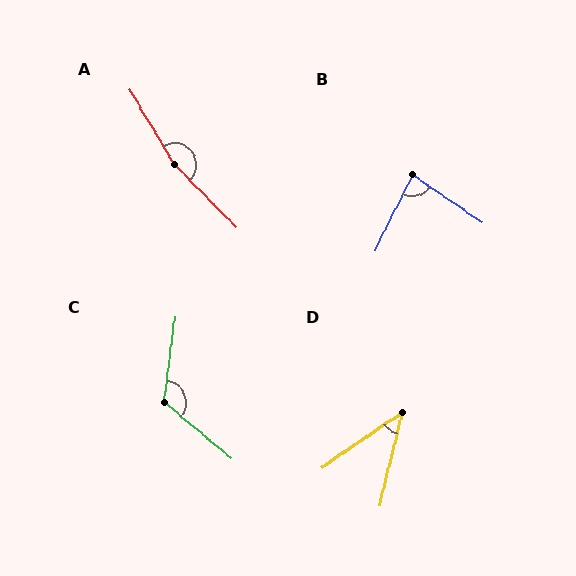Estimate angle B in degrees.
Approximately 82 degrees.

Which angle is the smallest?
D, at approximately 42 degrees.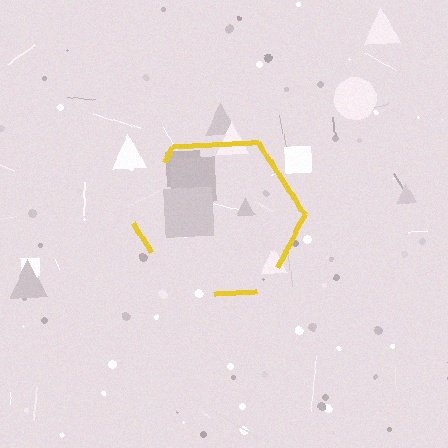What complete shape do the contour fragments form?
The contour fragments form a hexagon.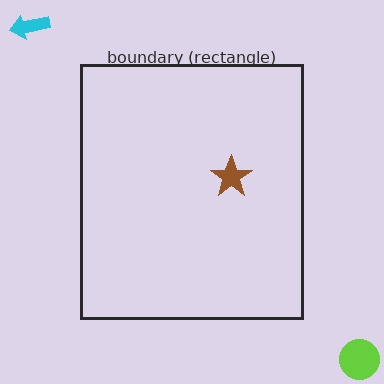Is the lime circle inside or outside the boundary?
Outside.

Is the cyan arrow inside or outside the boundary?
Outside.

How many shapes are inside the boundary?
1 inside, 2 outside.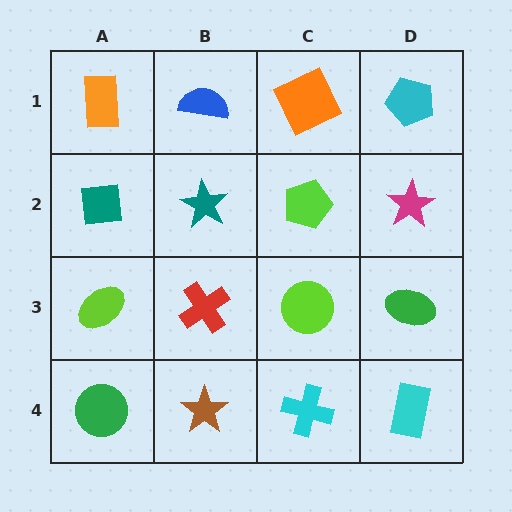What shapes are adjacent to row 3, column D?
A magenta star (row 2, column D), a cyan rectangle (row 4, column D), a lime circle (row 3, column C).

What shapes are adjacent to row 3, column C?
A lime pentagon (row 2, column C), a cyan cross (row 4, column C), a red cross (row 3, column B), a green ellipse (row 3, column D).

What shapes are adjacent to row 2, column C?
An orange square (row 1, column C), a lime circle (row 3, column C), a teal star (row 2, column B), a magenta star (row 2, column D).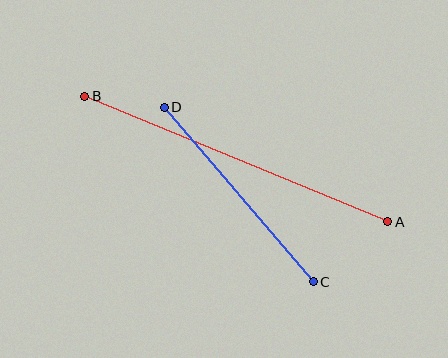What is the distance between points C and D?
The distance is approximately 230 pixels.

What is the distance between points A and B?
The distance is approximately 328 pixels.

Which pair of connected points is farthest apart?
Points A and B are farthest apart.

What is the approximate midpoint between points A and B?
The midpoint is at approximately (236, 159) pixels.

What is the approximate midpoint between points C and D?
The midpoint is at approximately (239, 195) pixels.